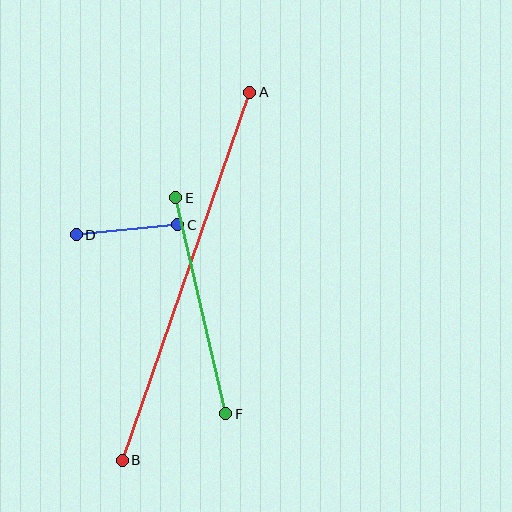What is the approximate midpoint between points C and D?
The midpoint is at approximately (127, 230) pixels.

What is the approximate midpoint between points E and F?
The midpoint is at approximately (201, 306) pixels.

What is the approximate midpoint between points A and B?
The midpoint is at approximately (186, 276) pixels.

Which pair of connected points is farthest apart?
Points A and B are farthest apart.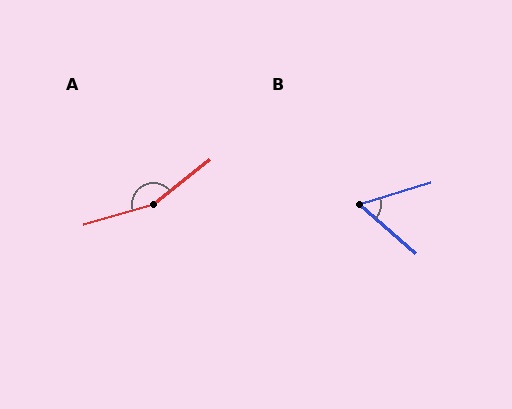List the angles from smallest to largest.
B (58°), A (157°).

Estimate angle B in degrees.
Approximately 58 degrees.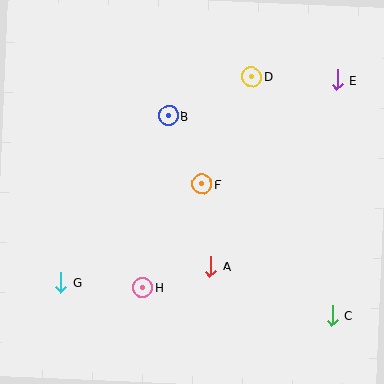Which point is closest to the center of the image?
Point F at (202, 184) is closest to the center.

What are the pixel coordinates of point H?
Point H is at (143, 287).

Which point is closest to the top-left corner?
Point B is closest to the top-left corner.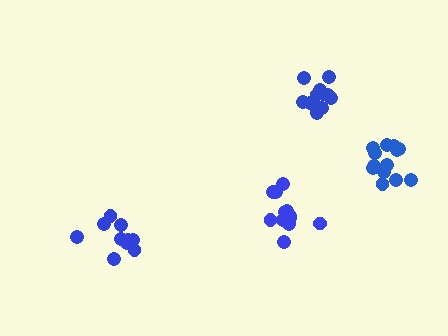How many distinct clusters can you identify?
There are 4 distinct clusters.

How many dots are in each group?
Group 1: 12 dots, Group 2: 13 dots, Group 3: 10 dots, Group 4: 13 dots (48 total).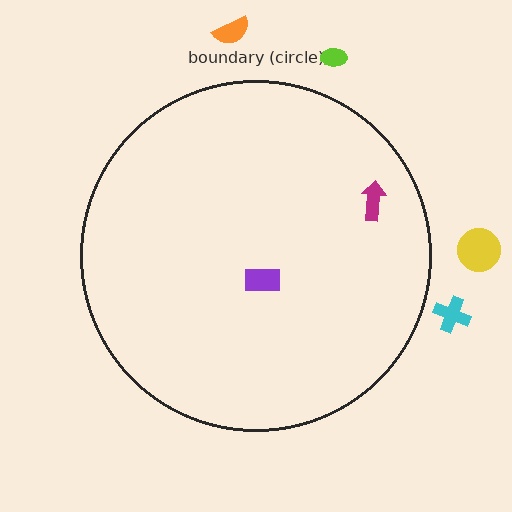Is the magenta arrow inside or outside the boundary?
Inside.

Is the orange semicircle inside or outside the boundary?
Outside.